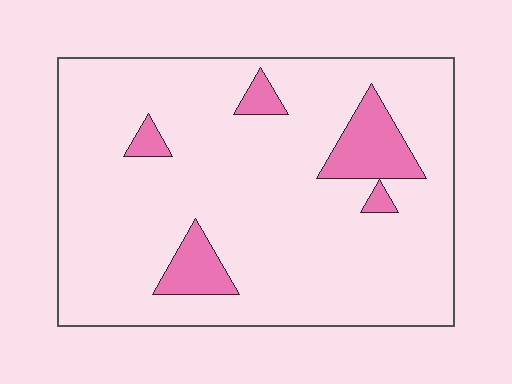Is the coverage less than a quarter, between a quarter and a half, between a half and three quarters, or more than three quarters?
Less than a quarter.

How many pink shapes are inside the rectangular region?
5.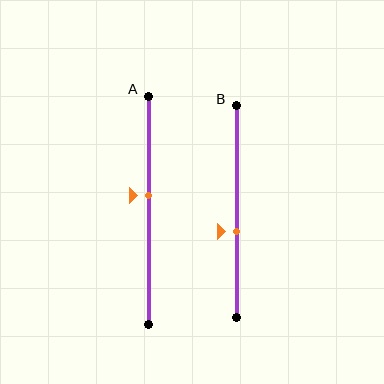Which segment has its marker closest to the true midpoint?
Segment A has its marker closest to the true midpoint.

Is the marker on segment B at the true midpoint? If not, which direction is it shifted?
No, the marker on segment B is shifted downward by about 9% of the segment length.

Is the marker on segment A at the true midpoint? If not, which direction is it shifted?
No, the marker on segment A is shifted upward by about 6% of the segment length.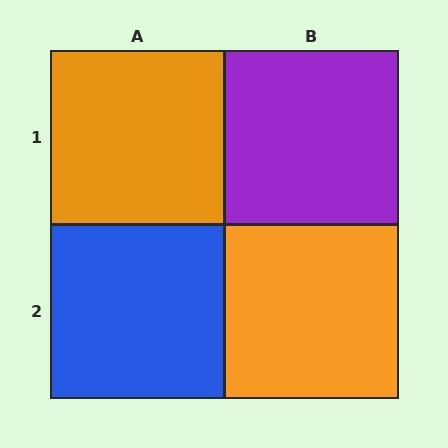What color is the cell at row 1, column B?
Purple.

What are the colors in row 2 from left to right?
Blue, orange.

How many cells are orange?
2 cells are orange.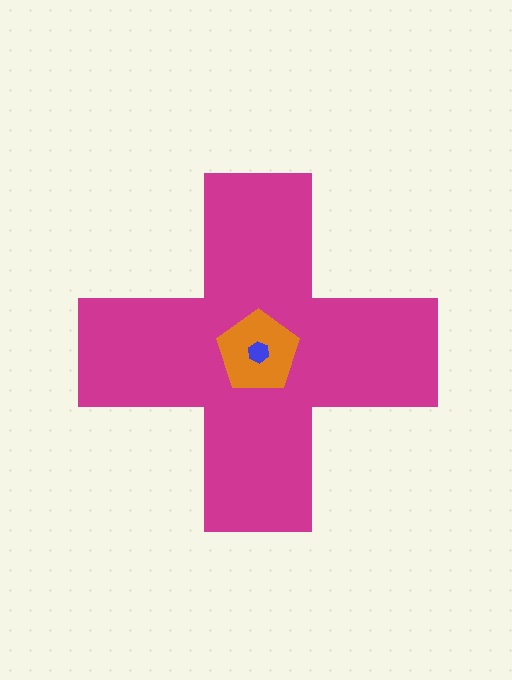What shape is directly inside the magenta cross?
The orange pentagon.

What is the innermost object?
The blue hexagon.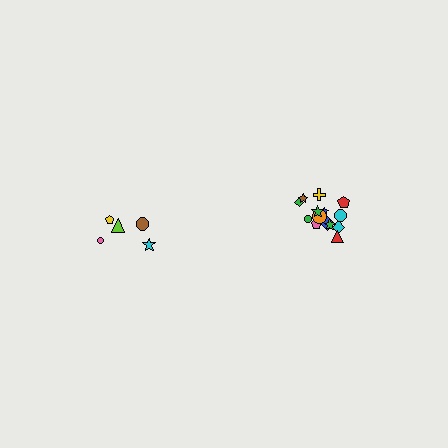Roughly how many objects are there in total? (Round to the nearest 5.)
Roughly 20 objects in total.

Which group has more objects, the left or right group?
The right group.